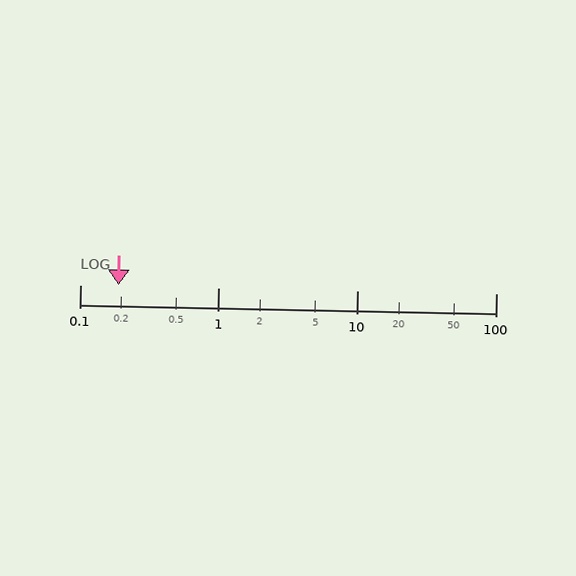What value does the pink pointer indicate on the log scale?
The pointer indicates approximately 0.19.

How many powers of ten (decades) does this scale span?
The scale spans 3 decades, from 0.1 to 100.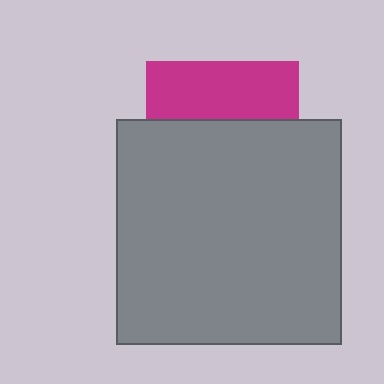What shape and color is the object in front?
The object in front is a gray square.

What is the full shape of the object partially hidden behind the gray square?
The partially hidden object is a magenta square.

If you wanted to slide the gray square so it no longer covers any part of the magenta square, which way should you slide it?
Slide it down — that is the most direct way to separate the two shapes.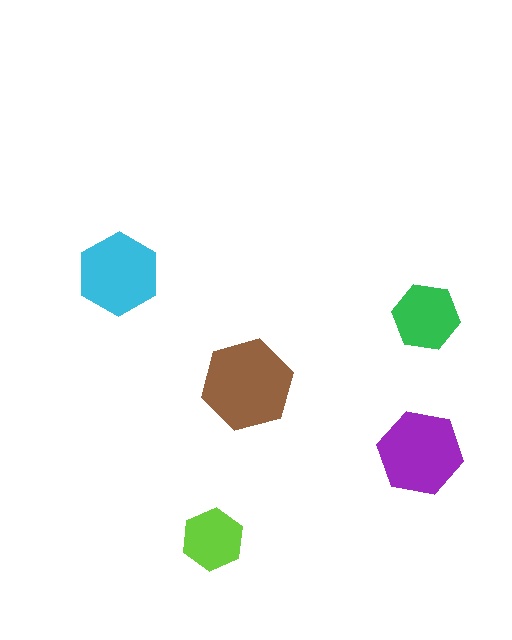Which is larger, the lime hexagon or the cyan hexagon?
The cyan one.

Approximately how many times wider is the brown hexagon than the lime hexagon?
About 1.5 times wider.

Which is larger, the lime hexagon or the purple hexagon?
The purple one.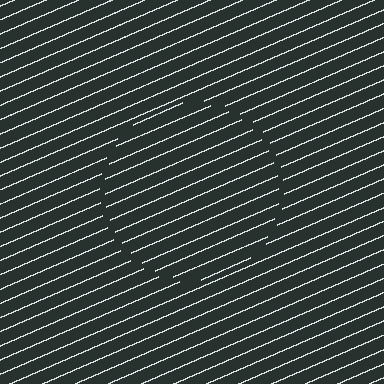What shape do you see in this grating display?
An illusory circle. The interior of the shape contains the same grating, shifted by half a period — the contour is defined by the phase discontinuity where line-ends from the inner and outer gratings abut.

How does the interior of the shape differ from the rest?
The interior of the shape contains the same grating, shifted by half a period — the contour is defined by the phase discontinuity where line-ends from the inner and outer gratings abut.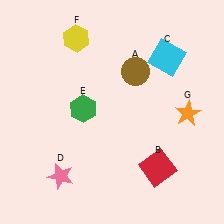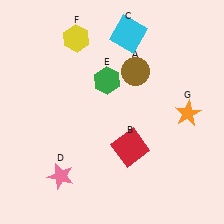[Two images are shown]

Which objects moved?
The objects that moved are: the red square (B), the cyan square (C), the green hexagon (E).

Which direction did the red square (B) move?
The red square (B) moved left.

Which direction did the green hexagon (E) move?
The green hexagon (E) moved up.